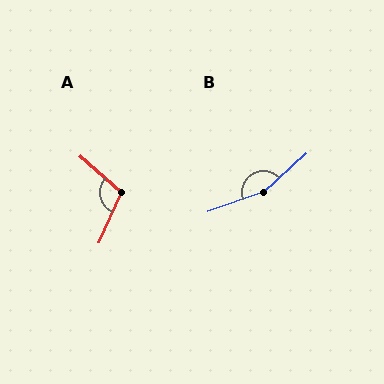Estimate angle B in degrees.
Approximately 157 degrees.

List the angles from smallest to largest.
A (107°), B (157°).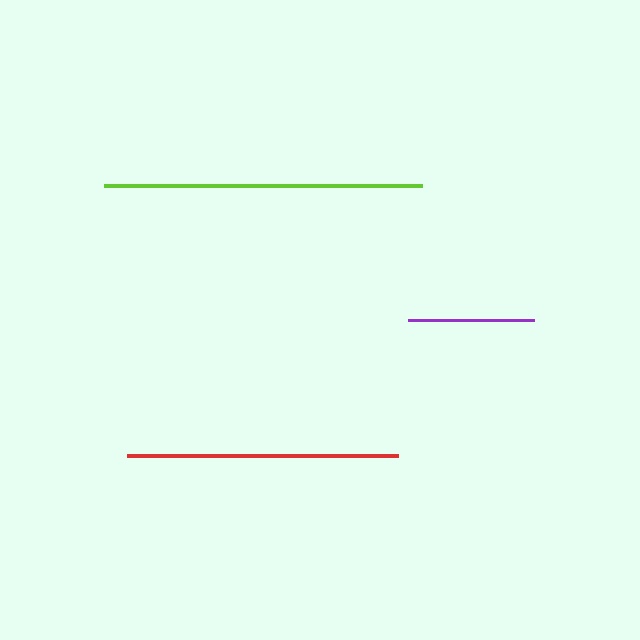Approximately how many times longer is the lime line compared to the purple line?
The lime line is approximately 2.5 times the length of the purple line.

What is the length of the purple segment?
The purple segment is approximately 126 pixels long.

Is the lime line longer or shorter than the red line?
The lime line is longer than the red line.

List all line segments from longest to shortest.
From longest to shortest: lime, red, purple.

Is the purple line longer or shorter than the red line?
The red line is longer than the purple line.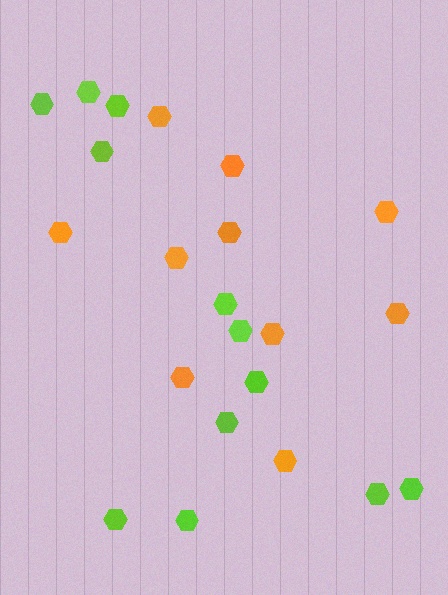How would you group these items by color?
There are 2 groups: one group of lime hexagons (12) and one group of orange hexagons (10).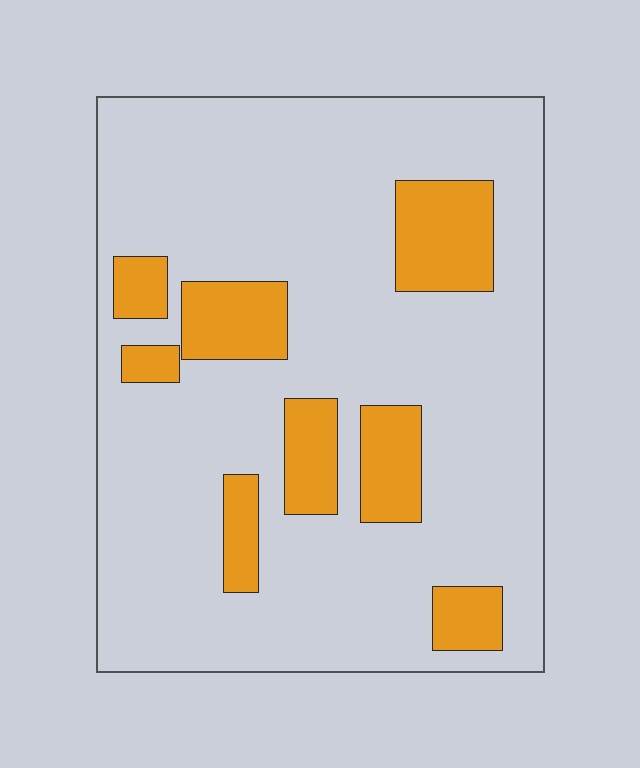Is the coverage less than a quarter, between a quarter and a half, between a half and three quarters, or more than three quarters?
Less than a quarter.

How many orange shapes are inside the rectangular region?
8.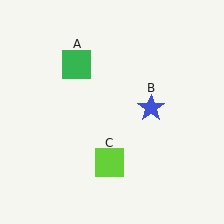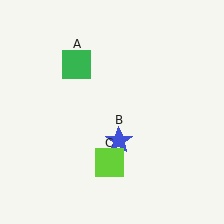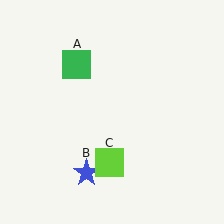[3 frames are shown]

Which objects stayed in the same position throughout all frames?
Green square (object A) and lime square (object C) remained stationary.